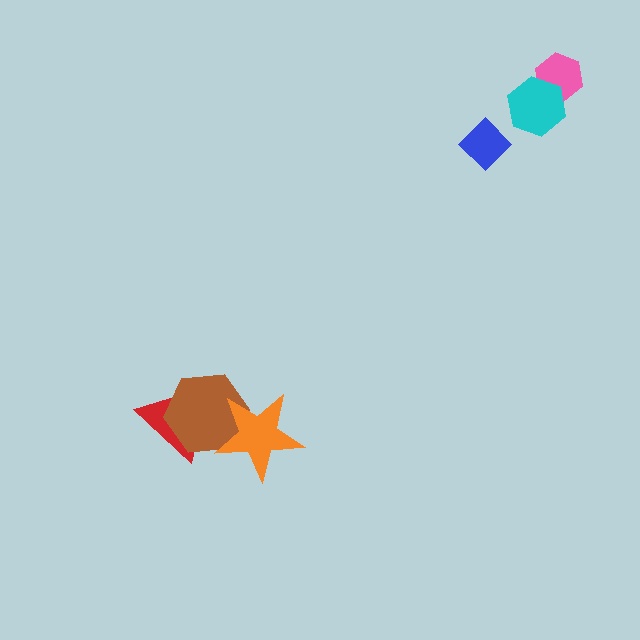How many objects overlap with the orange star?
2 objects overlap with the orange star.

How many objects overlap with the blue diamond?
0 objects overlap with the blue diamond.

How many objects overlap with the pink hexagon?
1 object overlaps with the pink hexagon.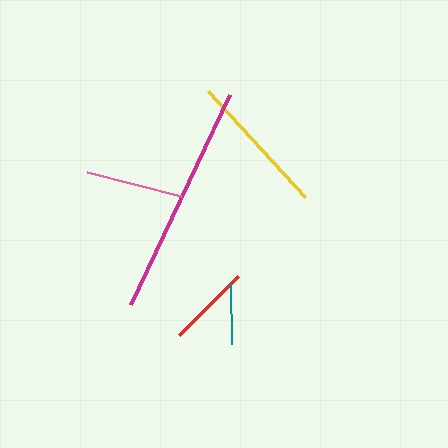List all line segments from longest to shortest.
From longest to shortest: magenta, yellow, pink, red, teal.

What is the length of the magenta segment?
The magenta segment is approximately 232 pixels long.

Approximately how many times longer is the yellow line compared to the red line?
The yellow line is approximately 1.7 times the length of the red line.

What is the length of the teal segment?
The teal segment is approximately 61 pixels long.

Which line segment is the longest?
The magenta line is the longest at approximately 232 pixels.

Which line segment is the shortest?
The teal line is the shortest at approximately 61 pixels.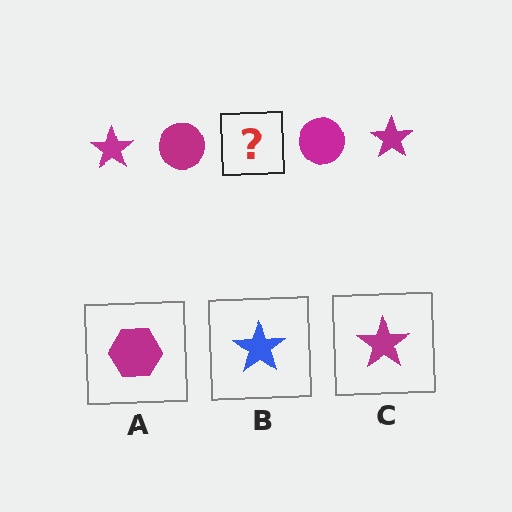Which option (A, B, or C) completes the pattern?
C.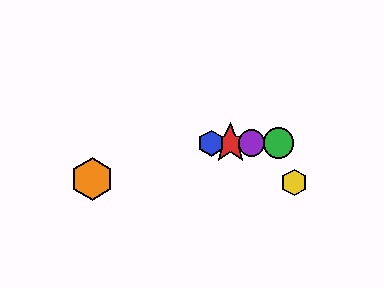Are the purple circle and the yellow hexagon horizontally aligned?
No, the purple circle is at y≈143 and the yellow hexagon is at y≈182.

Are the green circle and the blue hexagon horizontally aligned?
Yes, both are at y≈143.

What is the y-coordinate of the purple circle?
The purple circle is at y≈143.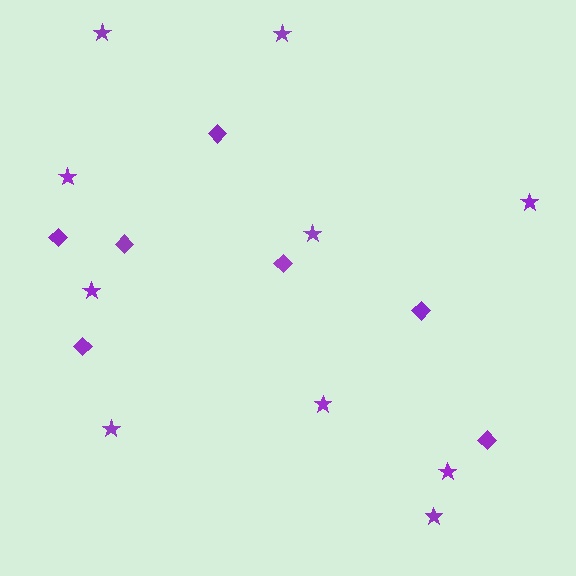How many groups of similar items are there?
There are 2 groups: one group of diamonds (7) and one group of stars (10).